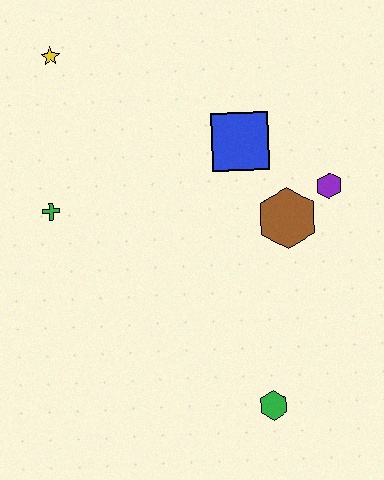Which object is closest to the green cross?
The yellow star is closest to the green cross.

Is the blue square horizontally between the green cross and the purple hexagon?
Yes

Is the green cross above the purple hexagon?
No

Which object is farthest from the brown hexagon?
The yellow star is farthest from the brown hexagon.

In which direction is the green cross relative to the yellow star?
The green cross is below the yellow star.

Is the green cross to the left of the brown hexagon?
Yes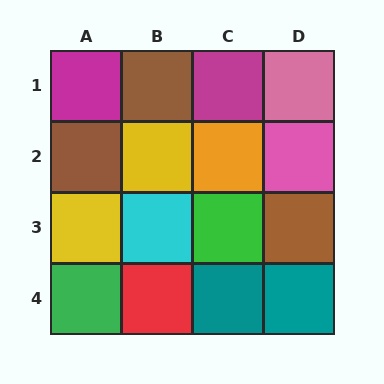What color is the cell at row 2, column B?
Yellow.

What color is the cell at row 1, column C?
Magenta.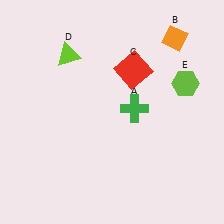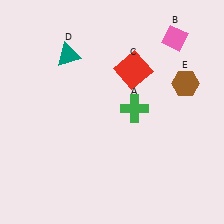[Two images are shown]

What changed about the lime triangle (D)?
In Image 1, D is lime. In Image 2, it changed to teal.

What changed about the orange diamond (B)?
In Image 1, B is orange. In Image 2, it changed to pink.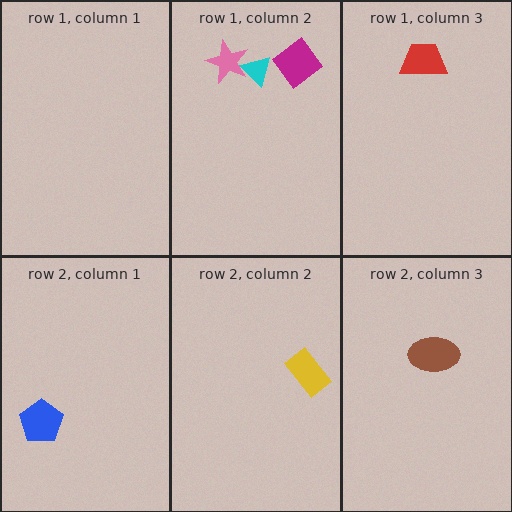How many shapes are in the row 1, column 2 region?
3.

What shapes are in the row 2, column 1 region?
The blue pentagon.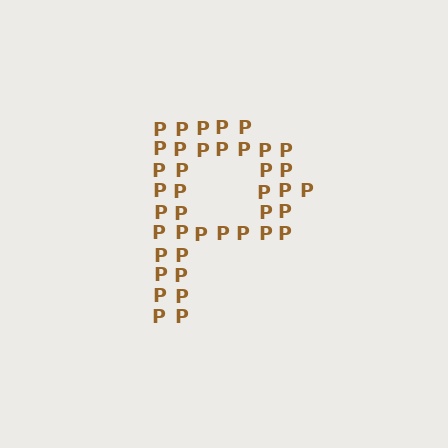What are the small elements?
The small elements are letter P's.